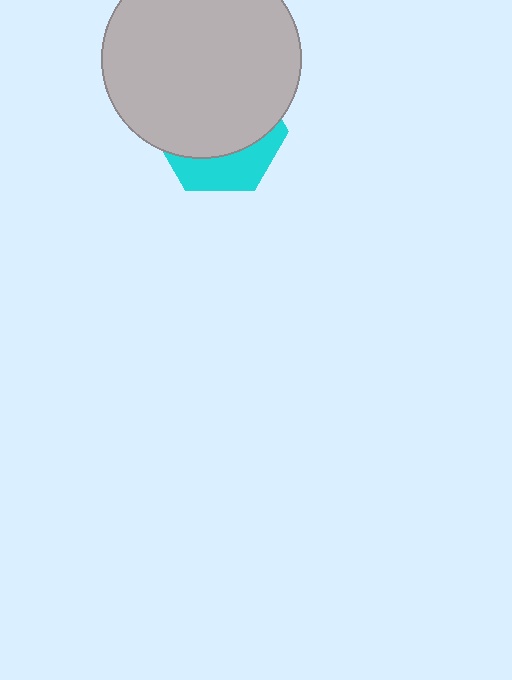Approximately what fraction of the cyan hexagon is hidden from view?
Roughly 69% of the cyan hexagon is hidden behind the light gray circle.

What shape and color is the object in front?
The object in front is a light gray circle.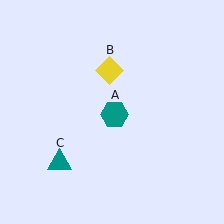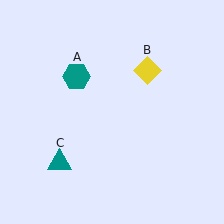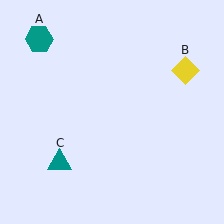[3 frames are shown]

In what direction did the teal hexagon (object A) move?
The teal hexagon (object A) moved up and to the left.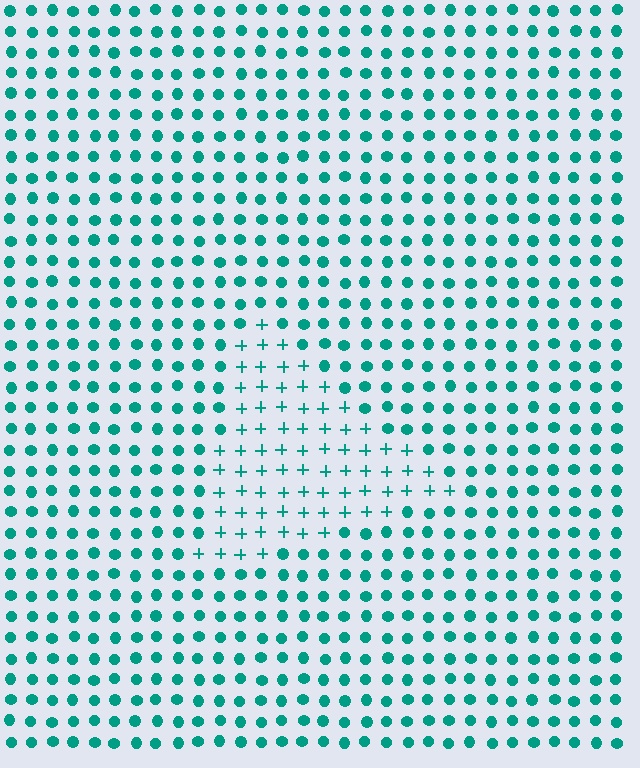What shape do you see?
I see a triangle.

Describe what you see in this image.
The image is filled with small teal elements arranged in a uniform grid. A triangle-shaped region contains plus signs, while the surrounding area contains circles. The boundary is defined purely by the change in element shape.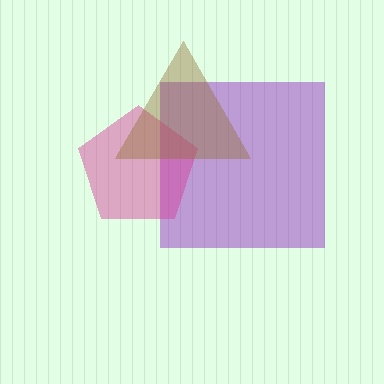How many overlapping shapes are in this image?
There are 3 overlapping shapes in the image.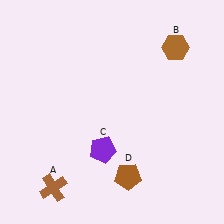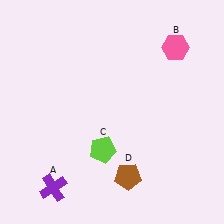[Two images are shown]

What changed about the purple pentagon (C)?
In Image 1, C is purple. In Image 2, it changed to lime.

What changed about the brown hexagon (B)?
In Image 1, B is brown. In Image 2, it changed to pink.